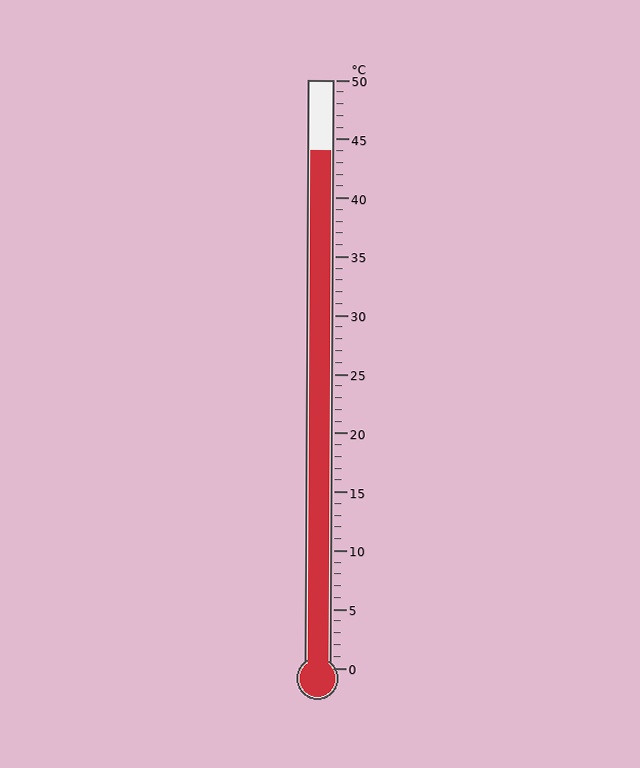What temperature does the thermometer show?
The thermometer shows approximately 44°C.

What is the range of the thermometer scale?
The thermometer scale ranges from 0°C to 50°C.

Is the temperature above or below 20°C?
The temperature is above 20°C.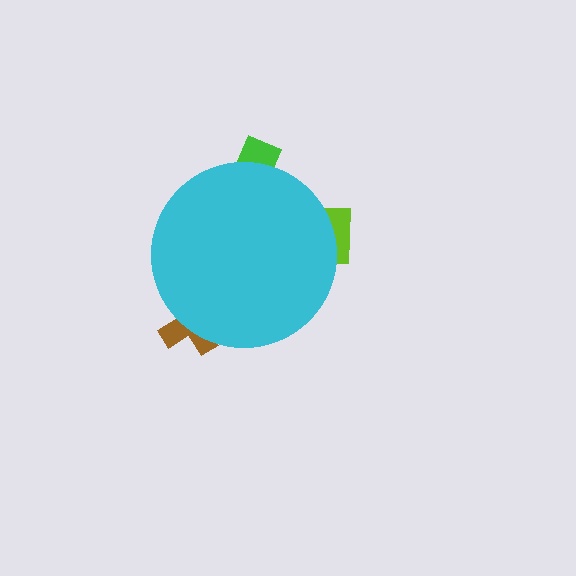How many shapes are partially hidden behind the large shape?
3 shapes are partially hidden.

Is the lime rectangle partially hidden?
Yes, the lime rectangle is partially hidden behind the cyan circle.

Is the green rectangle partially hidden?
Yes, the green rectangle is partially hidden behind the cyan circle.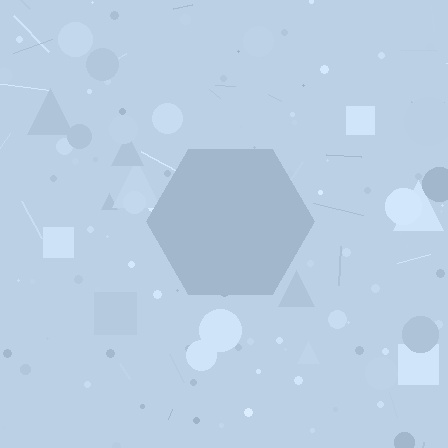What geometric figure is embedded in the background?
A hexagon is embedded in the background.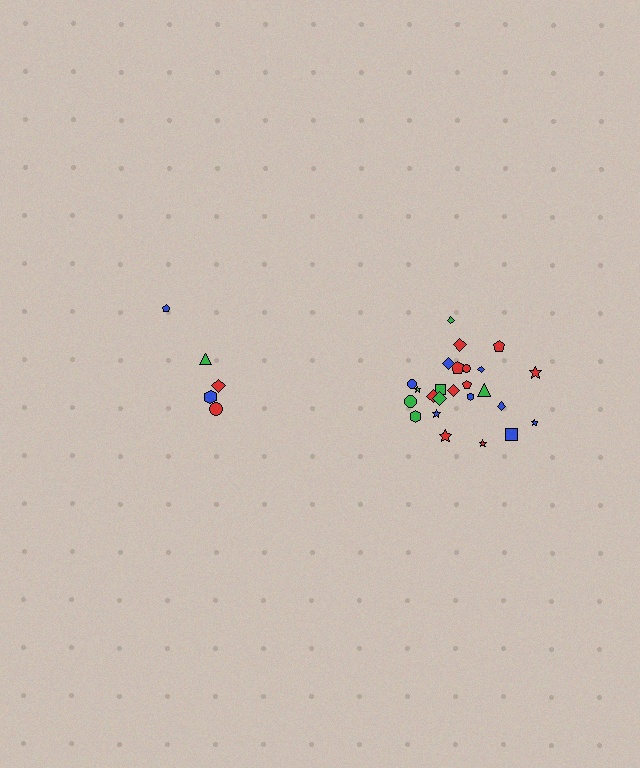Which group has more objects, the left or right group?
The right group.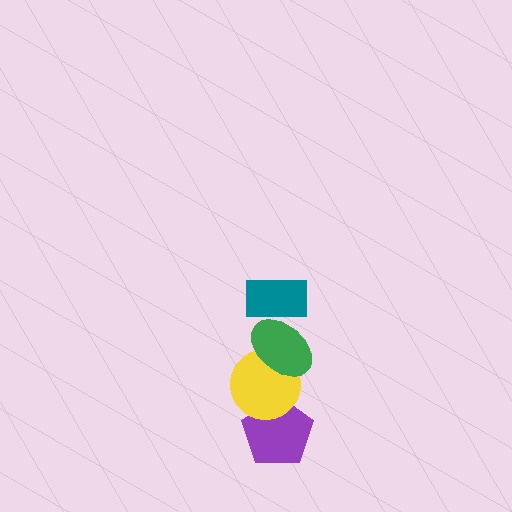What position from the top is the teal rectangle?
The teal rectangle is 1st from the top.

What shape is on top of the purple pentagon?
The yellow circle is on top of the purple pentagon.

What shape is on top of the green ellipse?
The teal rectangle is on top of the green ellipse.